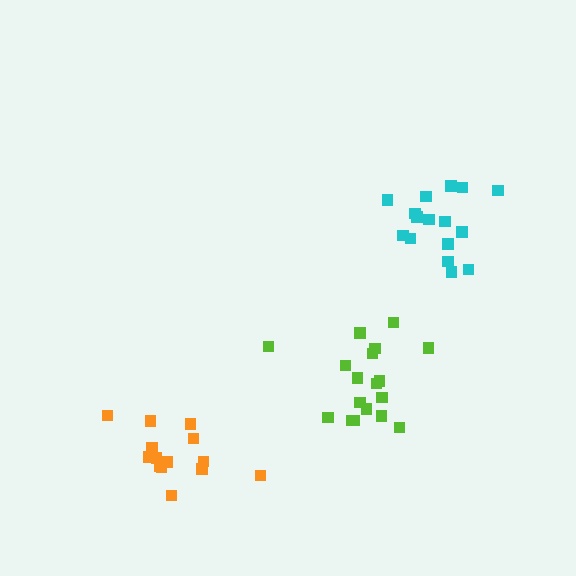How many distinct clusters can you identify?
There are 3 distinct clusters.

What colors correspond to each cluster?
The clusters are colored: orange, cyan, lime.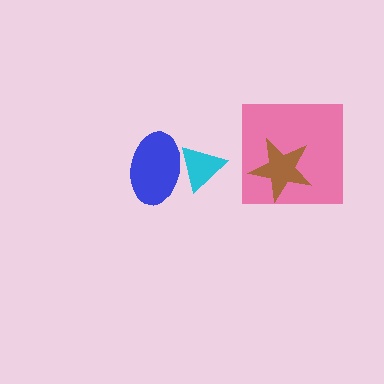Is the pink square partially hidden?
Yes, it is partially covered by another shape.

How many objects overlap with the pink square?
1 object overlaps with the pink square.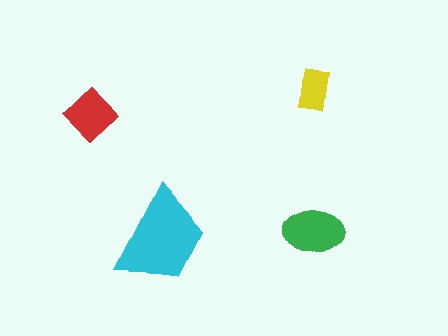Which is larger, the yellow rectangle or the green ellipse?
The green ellipse.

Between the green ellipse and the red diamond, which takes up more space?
The green ellipse.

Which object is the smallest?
The yellow rectangle.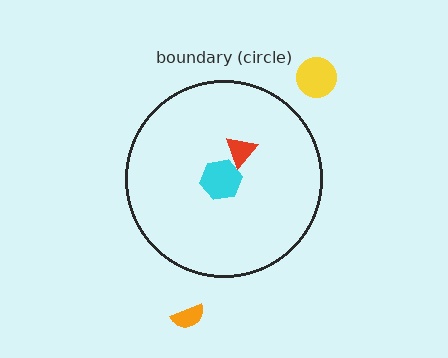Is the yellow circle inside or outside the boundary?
Outside.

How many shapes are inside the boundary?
2 inside, 2 outside.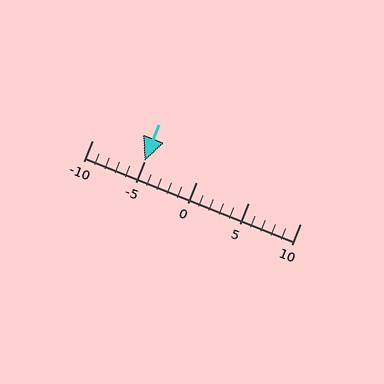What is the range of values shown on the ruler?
The ruler shows values from -10 to 10.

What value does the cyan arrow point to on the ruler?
The cyan arrow points to approximately -5.